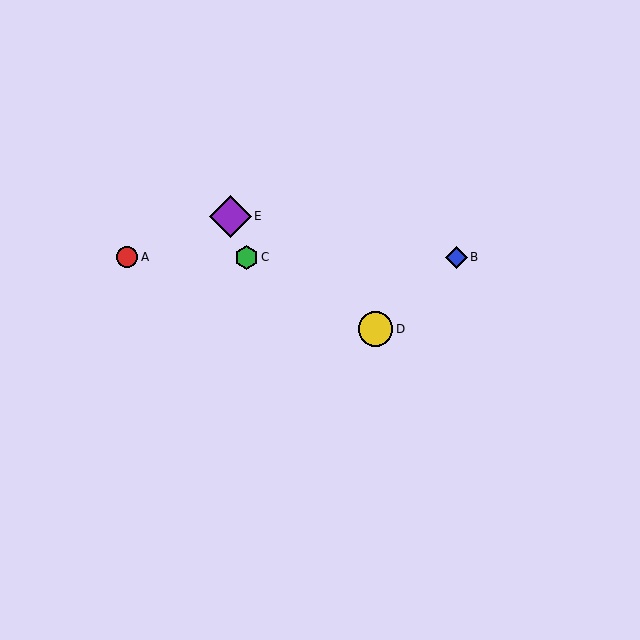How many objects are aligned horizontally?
3 objects (A, B, C) are aligned horizontally.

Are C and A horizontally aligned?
Yes, both are at y≈257.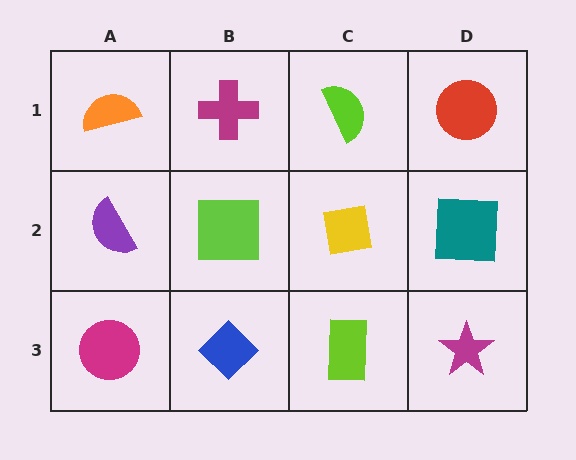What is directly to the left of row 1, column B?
An orange semicircle.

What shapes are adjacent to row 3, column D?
A teal square (row 2, column D), a lime rectangle (row 3, column C).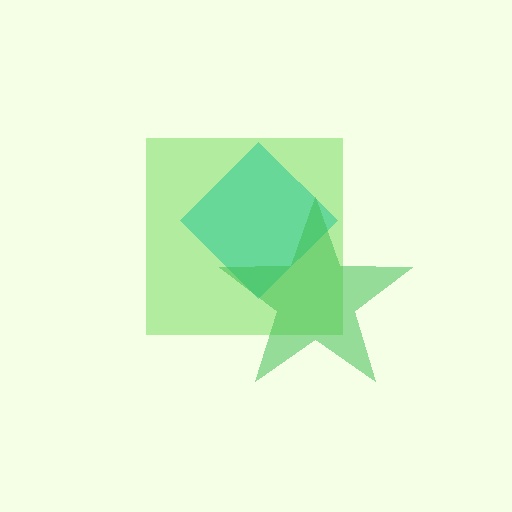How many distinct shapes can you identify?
There are 3 distinct shapes: a cyan diamond, a lime square, a green star.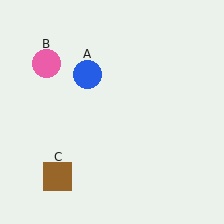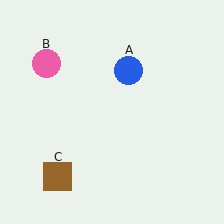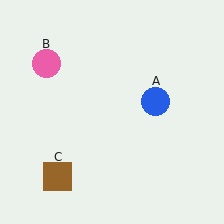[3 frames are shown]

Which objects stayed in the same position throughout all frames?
Pink circle (object B) and brown square (object C) remained stationary.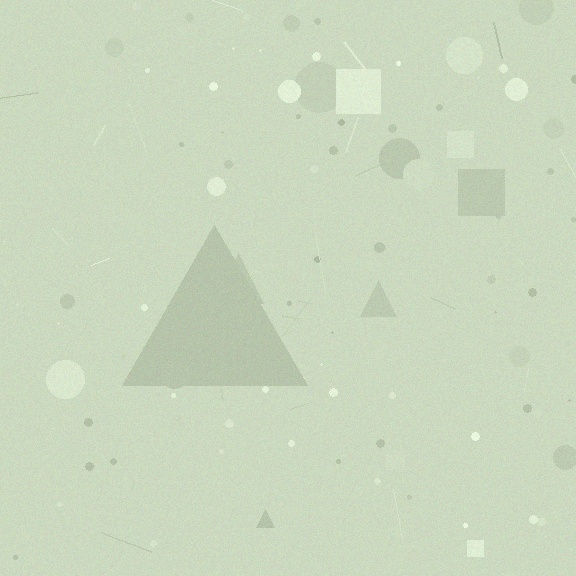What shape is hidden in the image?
A triangle is hidden in the image.